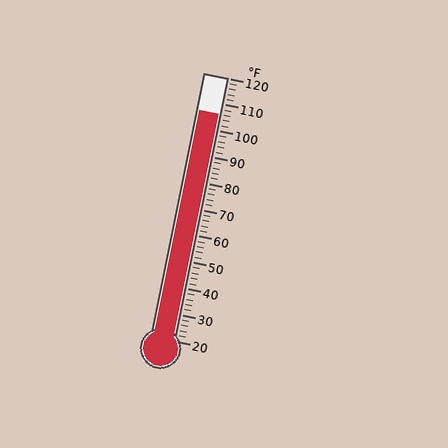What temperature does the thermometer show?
The thermometer shows approximately 106°F.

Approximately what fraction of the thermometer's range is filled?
The thermometer is filled to approximately 85% of its range.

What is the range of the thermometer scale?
The thermometer scale ranges from 20°F to 120°F.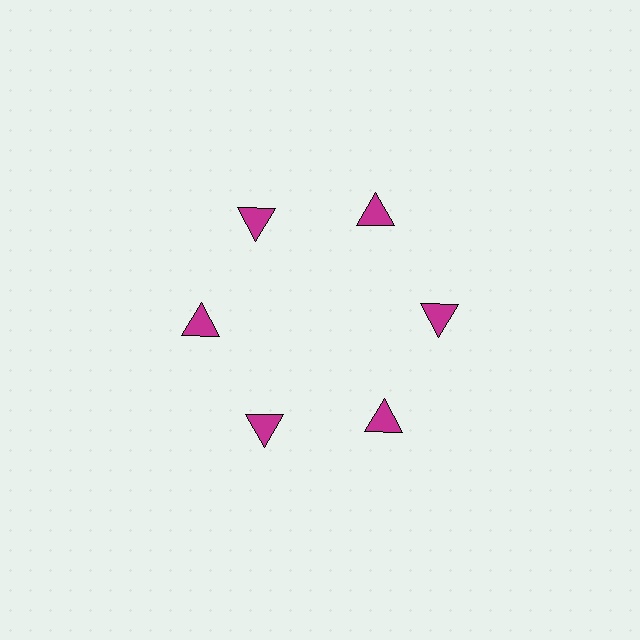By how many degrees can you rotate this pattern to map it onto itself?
The pattern maps onto itself every 60 degrees of rotation.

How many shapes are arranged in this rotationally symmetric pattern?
There are 6 shapes, arranged in 6 groups of 1.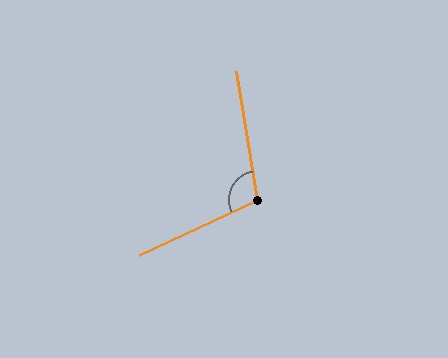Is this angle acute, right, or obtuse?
It is obtuse.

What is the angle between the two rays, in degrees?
Approximately 105 degrees.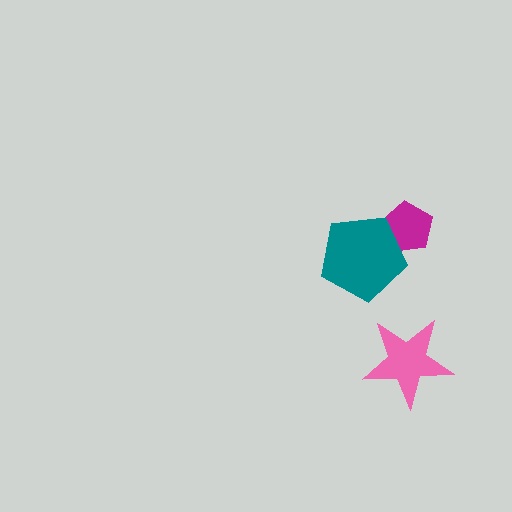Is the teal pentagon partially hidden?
No, no other shape covers it.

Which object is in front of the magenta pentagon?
The teal pentagon is in front of the magenta pentagon.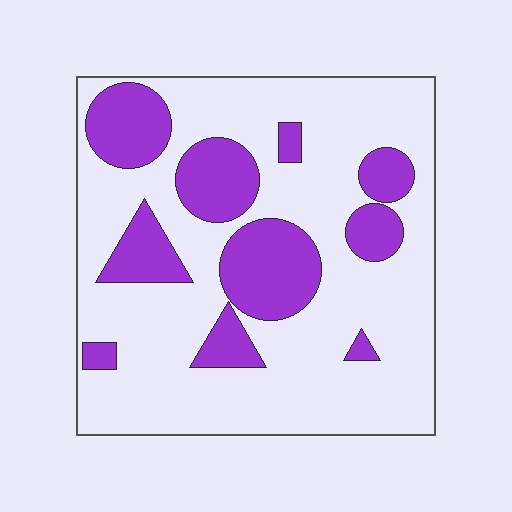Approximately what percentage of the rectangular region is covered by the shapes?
Approximately 25%.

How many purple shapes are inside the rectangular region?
10.